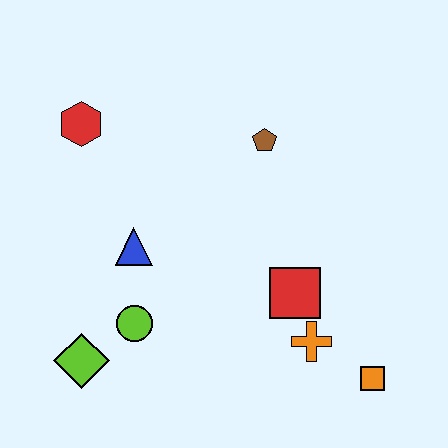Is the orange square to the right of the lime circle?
Yes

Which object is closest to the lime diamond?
The lime circle is closest to the lime diamond.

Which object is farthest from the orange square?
The red hexagon is farthest from the orange square.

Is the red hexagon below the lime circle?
No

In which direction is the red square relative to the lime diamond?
The red square is to the right of the lime diamond.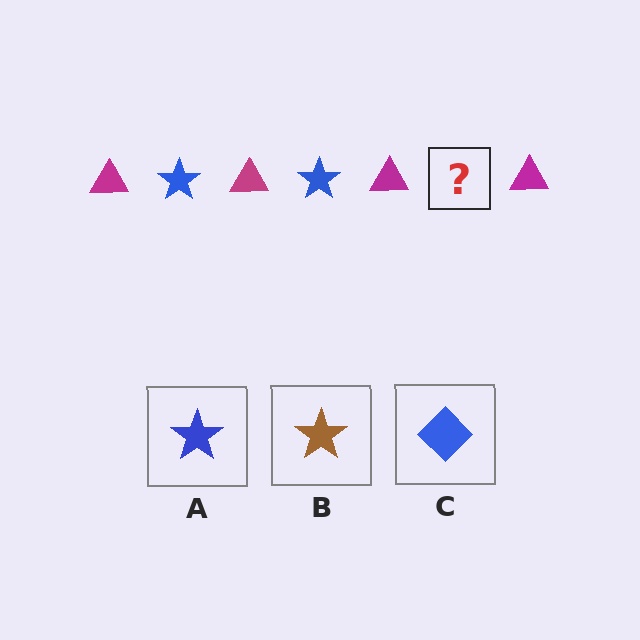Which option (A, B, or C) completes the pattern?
A.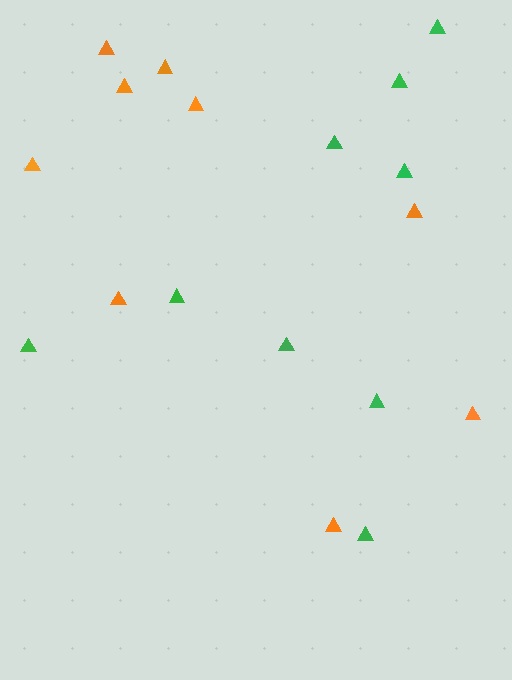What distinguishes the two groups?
There are 2 groups: one group of orange triangles (9) and one group of green triangles (9).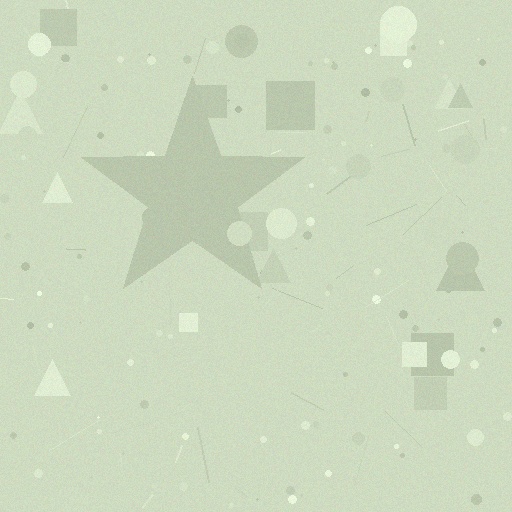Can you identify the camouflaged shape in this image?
The camouflaged shape is a star.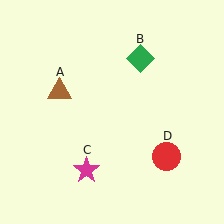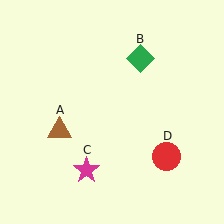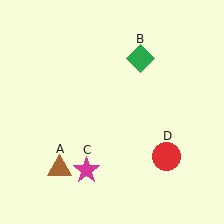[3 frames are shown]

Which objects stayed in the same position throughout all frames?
Green diamond (object B) and magenta star (object C) and red circle (object D) remained stationary.